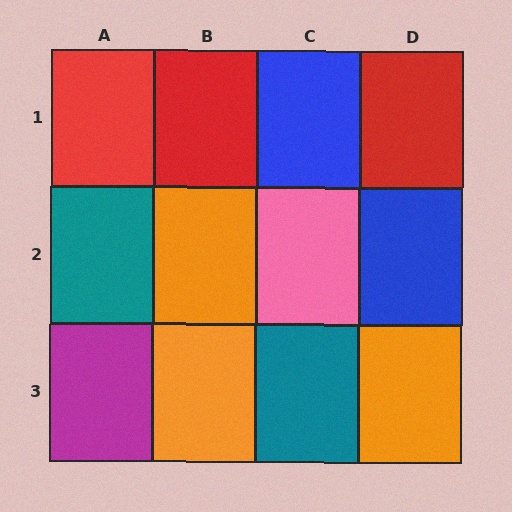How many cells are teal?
2 cells are teal.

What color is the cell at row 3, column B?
Orange.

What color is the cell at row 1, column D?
Red.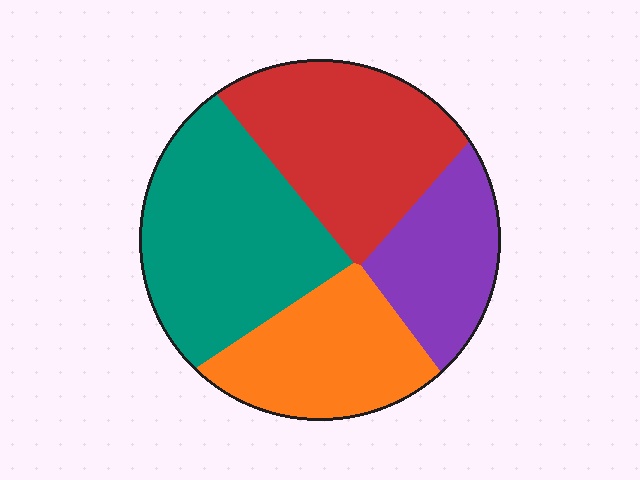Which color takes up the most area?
Teal, at roughly 35%.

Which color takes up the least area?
Purple, at roughly 20%.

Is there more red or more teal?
Teal.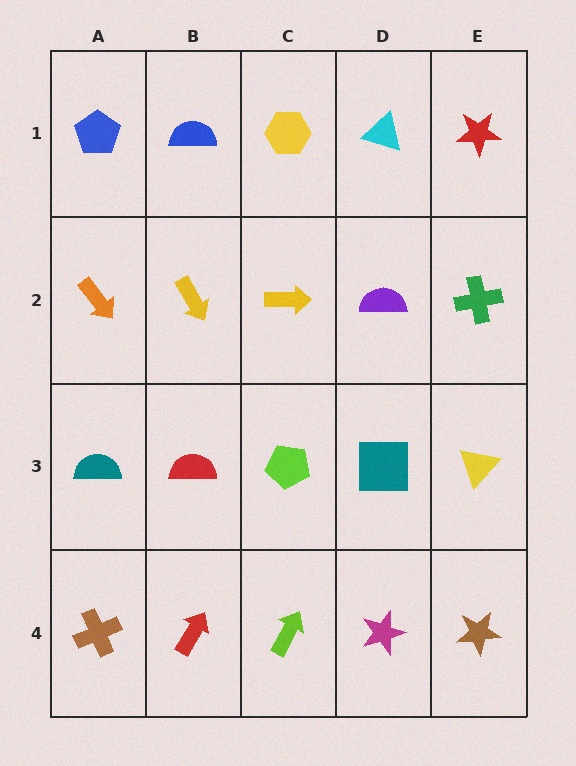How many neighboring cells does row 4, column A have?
2.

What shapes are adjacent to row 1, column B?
A yellow arrow (row 2, column B), a blue pentagon (row 1, column A), a yellow hexagon (row 1, column C).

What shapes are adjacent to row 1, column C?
A yellow arrow (row 2, column C), a blue semicircle (row 1, column B), a cyan triangle (row 1, column D).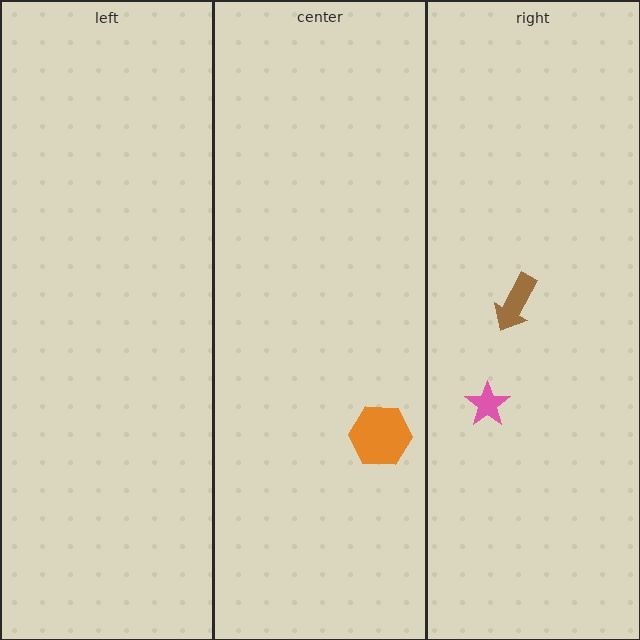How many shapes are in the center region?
1.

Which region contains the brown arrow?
The right region.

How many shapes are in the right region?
2.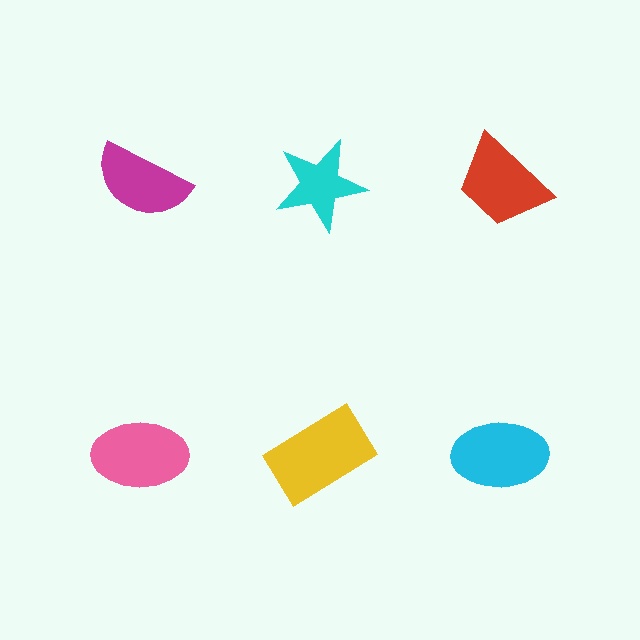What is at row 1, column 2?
A cyan star.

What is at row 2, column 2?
A yellow rectangle.